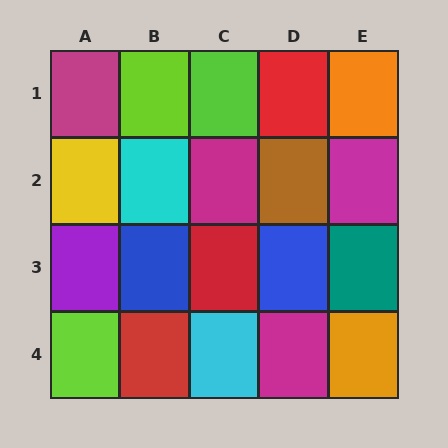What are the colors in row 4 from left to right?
Lime, red, cyan, magenta, orange.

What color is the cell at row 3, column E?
Teal.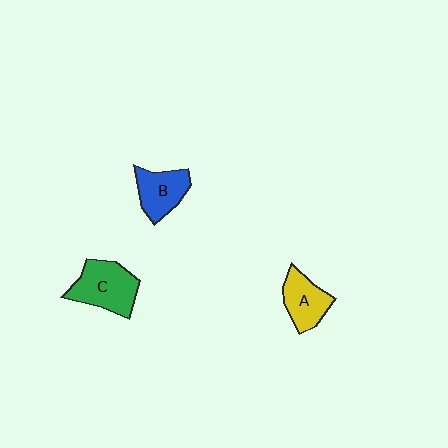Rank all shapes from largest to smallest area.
From largest to smallest: C (green), B (blue), A (yellow).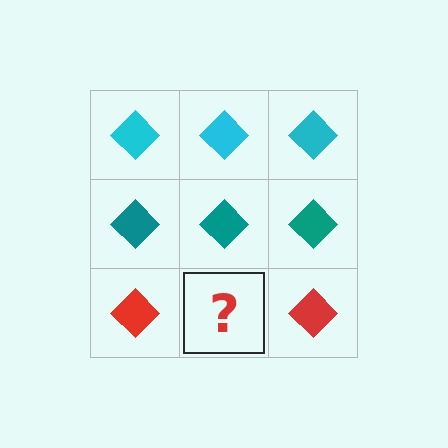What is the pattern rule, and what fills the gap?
The rule is that each row has a consistent color. The gap should be filled with a red diamond.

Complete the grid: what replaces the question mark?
The question mark should be replaced with a red diamond.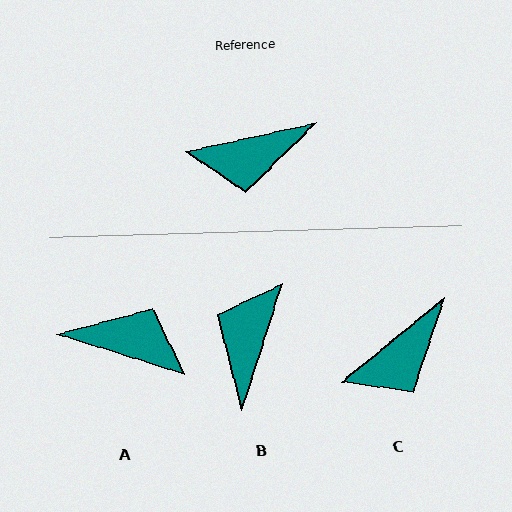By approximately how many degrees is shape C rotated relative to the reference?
Approximately 27 degrees counter-clockwise.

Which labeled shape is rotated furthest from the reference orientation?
A, about 151 degrees away.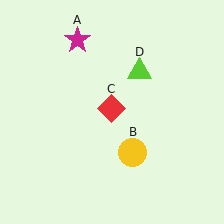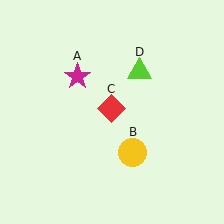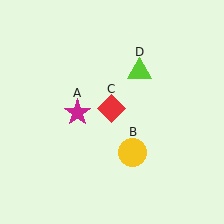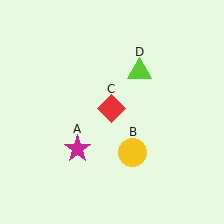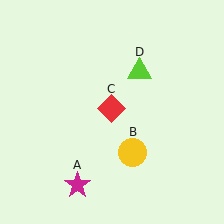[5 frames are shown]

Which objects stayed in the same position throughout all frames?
Yellow circle (object B) and red diamond (object C) and lime triangle (object D) remained stationary.